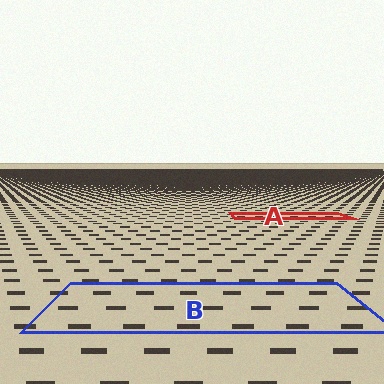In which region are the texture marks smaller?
The texture marks are smaller in region A, because it is farther away.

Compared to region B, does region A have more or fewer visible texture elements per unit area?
Region A has more texture elements per unit area — they are packed more densely because it is farther away.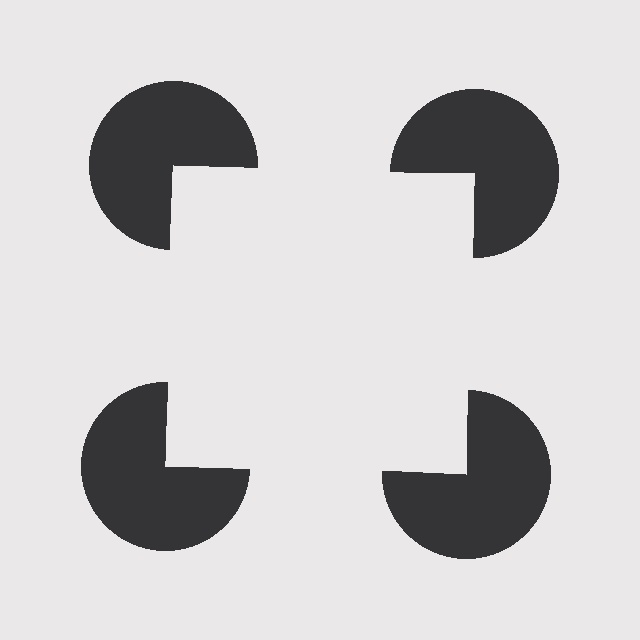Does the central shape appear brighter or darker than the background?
It typically appears slightly brighter than the background, even though no actual brightness change is drawn.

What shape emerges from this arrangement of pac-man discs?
An illusory square — its edges are inferred from the aligned wedge cuts in the pac-man discs, not physically drawn.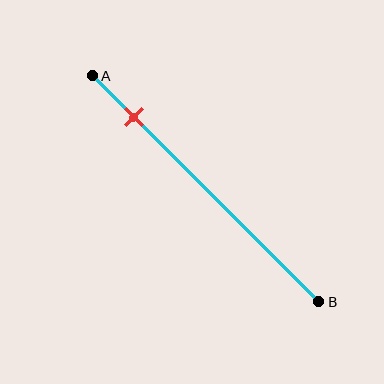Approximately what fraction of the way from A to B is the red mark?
The red mark is approximately 20% of the way from A to B.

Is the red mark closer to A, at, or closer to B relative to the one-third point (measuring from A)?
The red mark is closer to point A than the one-third point of segment AB.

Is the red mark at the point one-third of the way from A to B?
No, the mark is at about 20% from A, not at the 33% one-third point.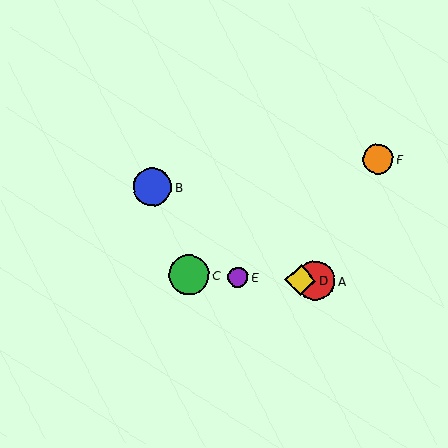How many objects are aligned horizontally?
4 objects (A, C, D, E) are aligned horizontally.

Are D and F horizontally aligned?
No, D is at y≈280 and F is at y≈159.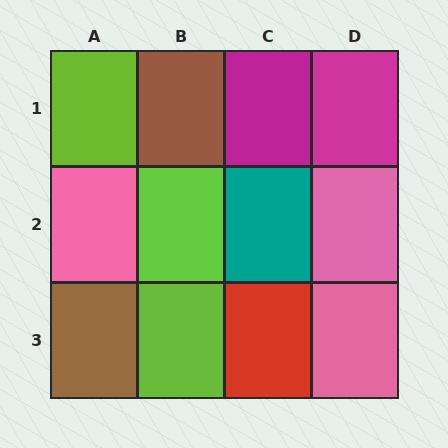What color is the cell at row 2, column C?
Teal.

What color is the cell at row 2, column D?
Pink.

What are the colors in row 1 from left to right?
Lime, brown, magenta, magenta.